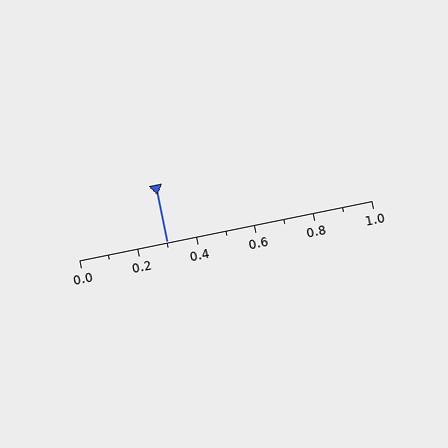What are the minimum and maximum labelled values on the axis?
The axis runs from 0.0 to 1.0.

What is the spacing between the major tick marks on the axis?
The major ticks are spaced 0.2 apart.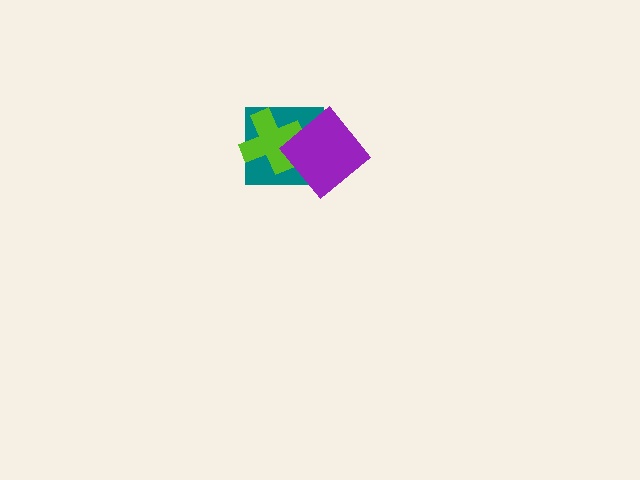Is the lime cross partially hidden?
Yes, it is partially covered by another shape.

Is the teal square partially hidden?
Yes, it is partially covered by another shape.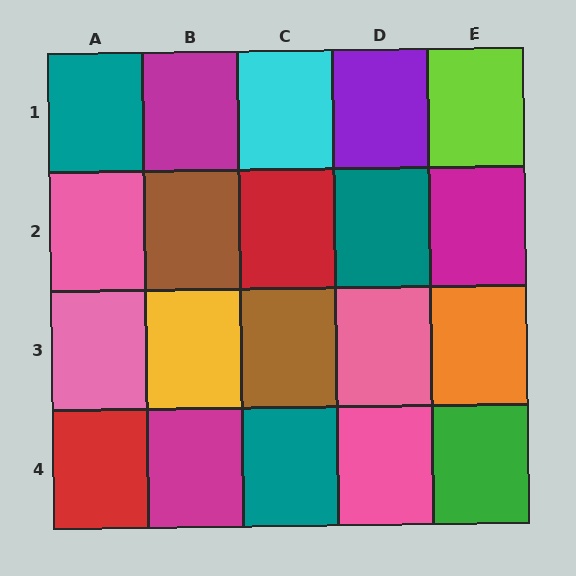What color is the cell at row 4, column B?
Magenta.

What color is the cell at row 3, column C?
Brown.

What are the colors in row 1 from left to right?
Teal, magenta, cyan, purple, lime.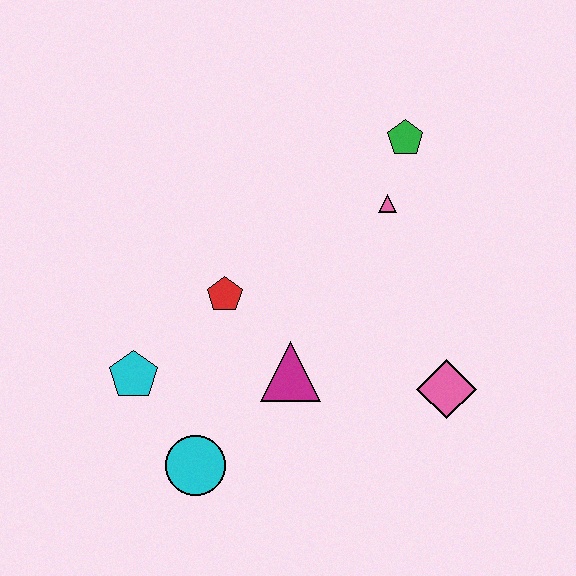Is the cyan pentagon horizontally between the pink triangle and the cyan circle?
No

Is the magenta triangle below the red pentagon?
Yes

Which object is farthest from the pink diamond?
The cyan pentagon is farthest from the pink diamond.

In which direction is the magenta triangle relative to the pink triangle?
The magenta triangle is below the pink triangle.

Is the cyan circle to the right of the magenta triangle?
No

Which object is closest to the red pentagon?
The magenta triangle is closest to the red pentagon.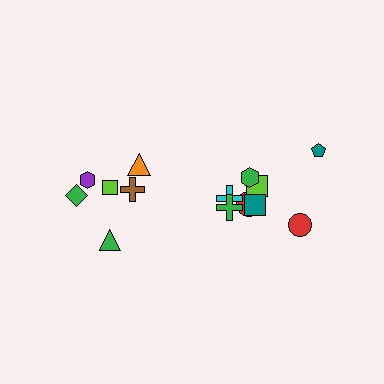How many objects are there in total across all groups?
There are 14 objects.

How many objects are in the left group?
There are 6 objects.